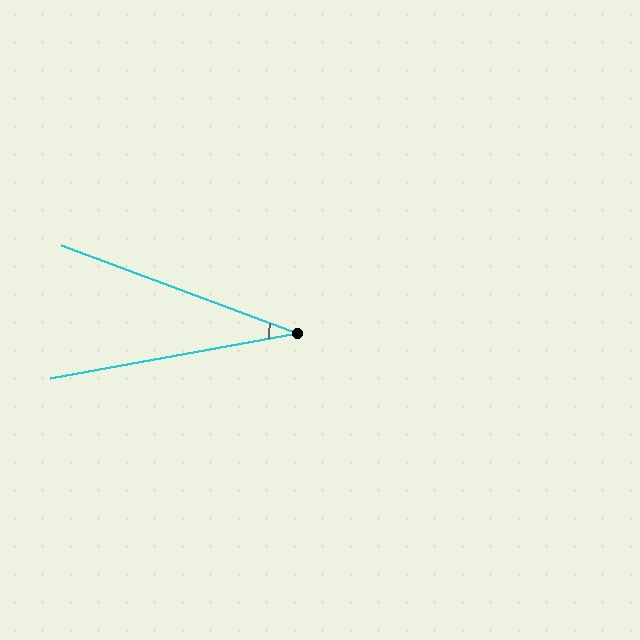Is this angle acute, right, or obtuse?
It is acute.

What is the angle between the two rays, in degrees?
Approximately 31 degrees.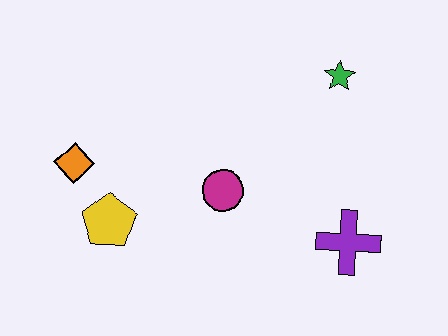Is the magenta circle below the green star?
Yes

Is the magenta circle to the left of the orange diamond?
No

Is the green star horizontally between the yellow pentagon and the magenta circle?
No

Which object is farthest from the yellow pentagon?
The green star is farthest from the yellow pentagon.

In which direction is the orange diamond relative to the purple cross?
The orange diamond is to the left of the purple cross.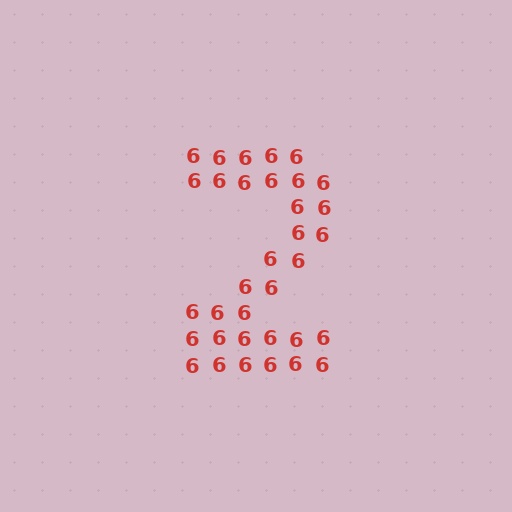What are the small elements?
The small elements are digit 6's.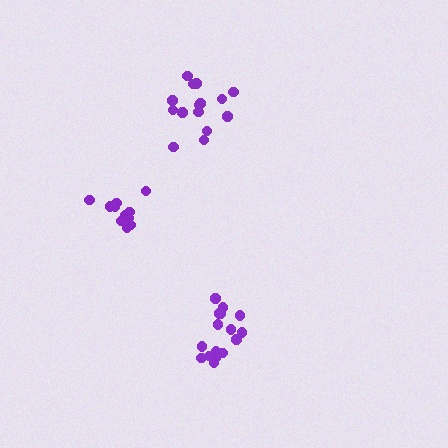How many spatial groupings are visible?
There are 3 spatial groupings.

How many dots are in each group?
Group 1: 15 dots, Group 2: 17 dots, Group 3: 12 dots (44 total).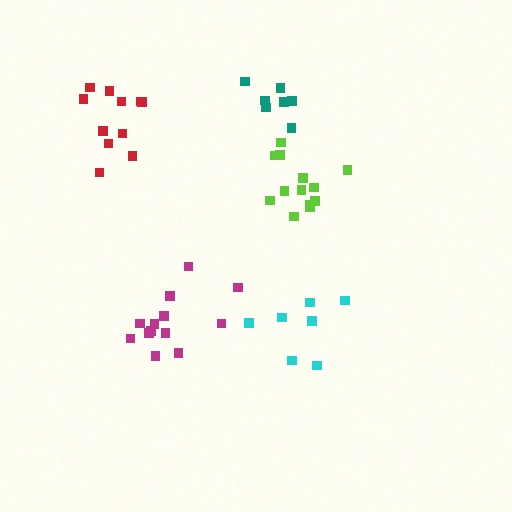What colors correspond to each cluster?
The clusters are colored: red, lime, cyan, magenta, teal.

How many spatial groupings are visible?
There are 5 spatial groupings.